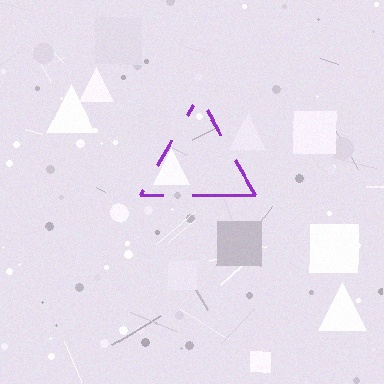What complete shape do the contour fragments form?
The contour fragments form a triangle.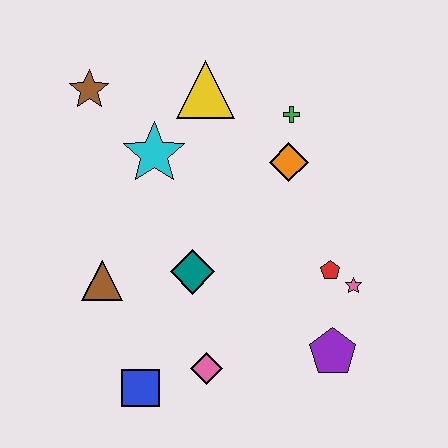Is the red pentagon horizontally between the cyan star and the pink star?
Yes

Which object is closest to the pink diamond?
The blue square is closest to the pink diamond.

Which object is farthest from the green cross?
The blue square is farthest from the green cross.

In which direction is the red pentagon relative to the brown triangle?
The red pentagon is to the right of the brown triangle.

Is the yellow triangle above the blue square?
Yes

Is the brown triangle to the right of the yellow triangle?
No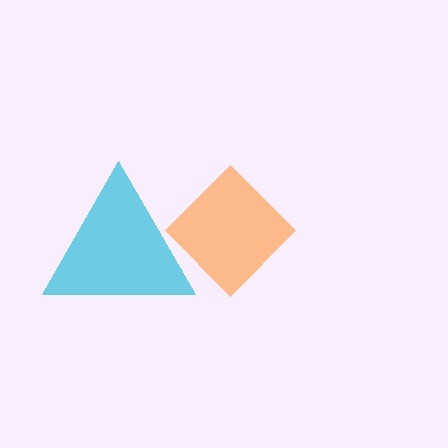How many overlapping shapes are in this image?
There are 2 overlapping shapes in the image.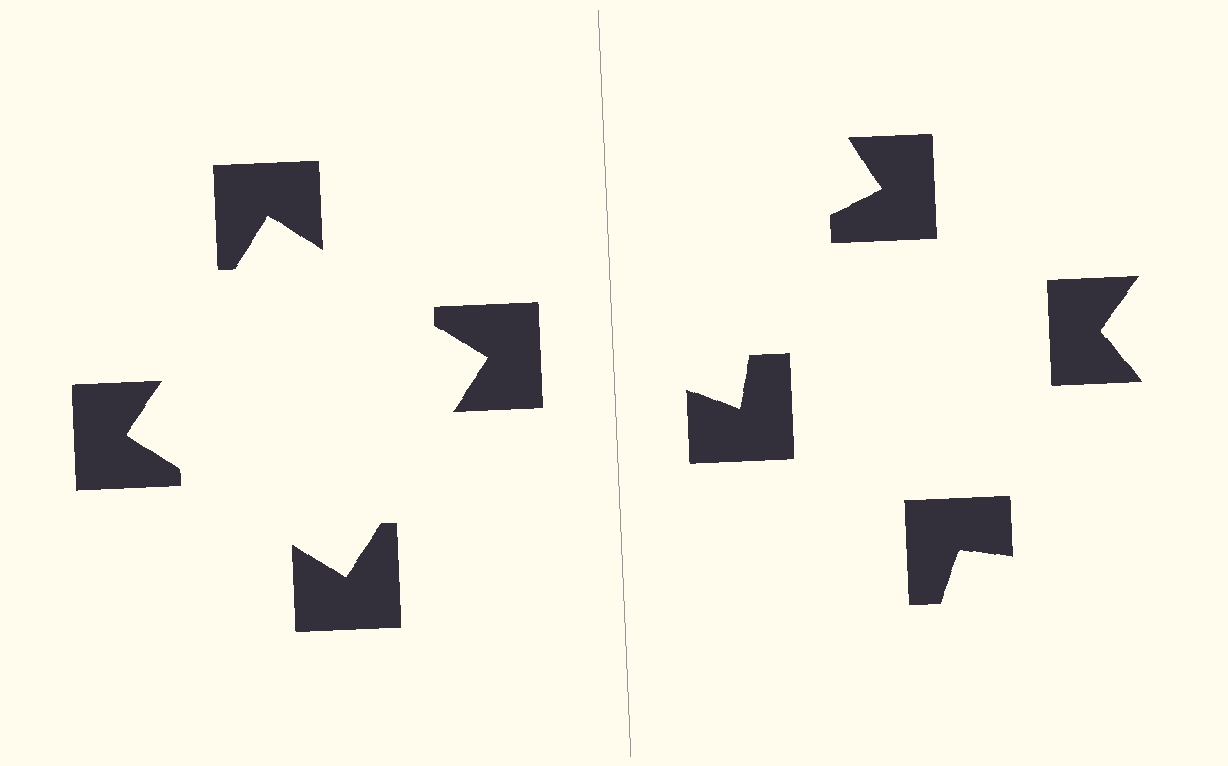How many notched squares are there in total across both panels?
8 — 4 on each side.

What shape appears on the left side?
An illusory square.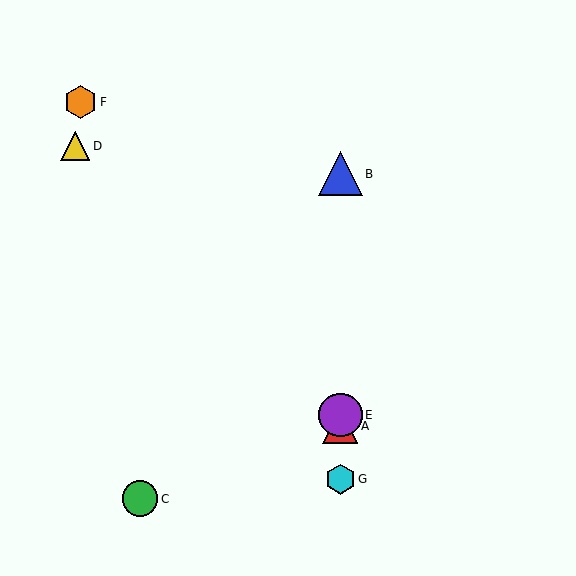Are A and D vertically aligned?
No, A is at x≈340 and D is at x≈75.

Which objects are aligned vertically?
Objects A, B, E, G are aligned vertically.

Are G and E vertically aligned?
Yes, both are at x≈340.